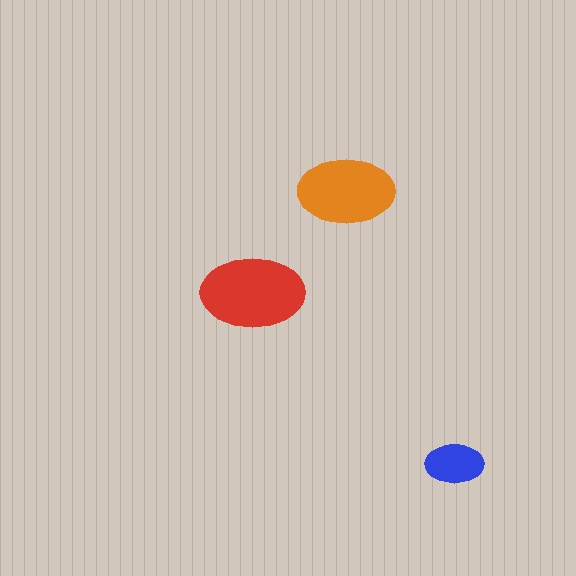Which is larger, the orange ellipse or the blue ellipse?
The orange one.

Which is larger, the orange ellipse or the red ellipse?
The red one.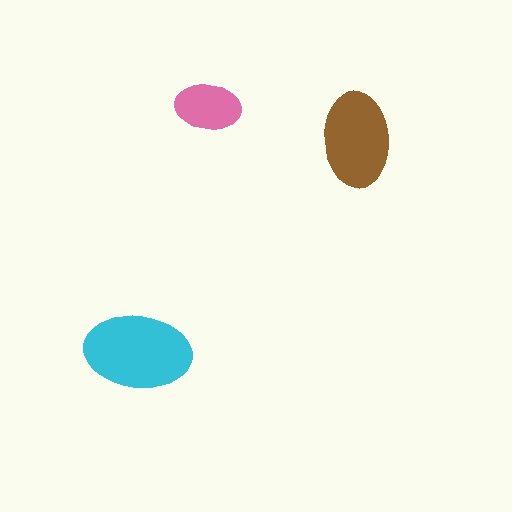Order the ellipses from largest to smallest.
the cyan one, the brown one, the pink one.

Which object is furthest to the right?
The brown ellipse is rightmost.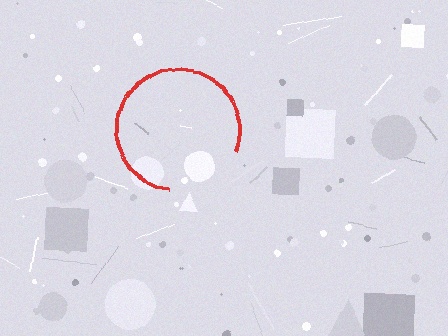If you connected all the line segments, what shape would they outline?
They would outline a circle.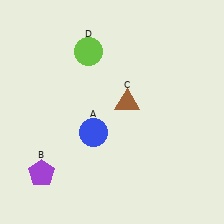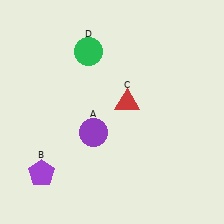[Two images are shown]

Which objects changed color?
A changed from blue to purple. C changed from brown to red. D changed from lime to green.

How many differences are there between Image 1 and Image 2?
There are 3 differences between the two images.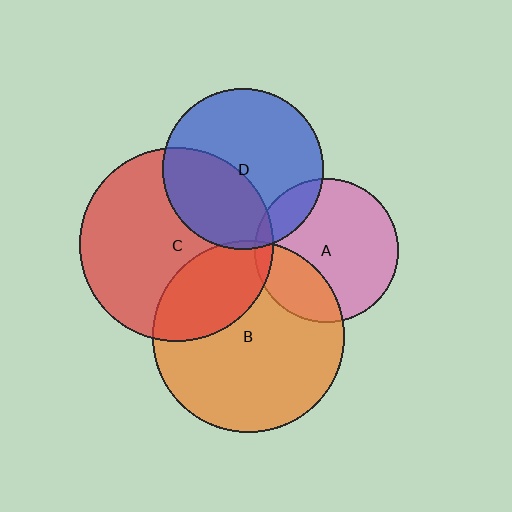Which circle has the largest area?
Circle C (red).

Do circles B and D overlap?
Yes.